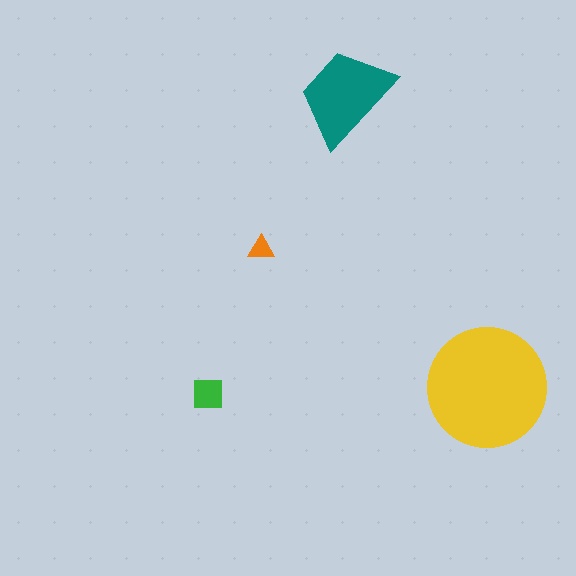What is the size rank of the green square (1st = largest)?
3rd.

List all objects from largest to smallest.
The yellow circle, the teal trapezoid, the green square, the orange triangle.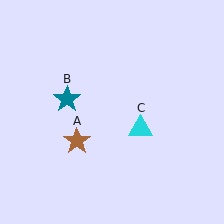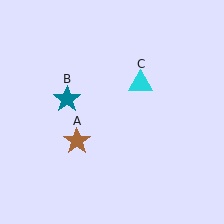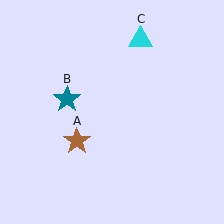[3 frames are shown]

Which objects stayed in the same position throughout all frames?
Brown star (object A) and teal star (object B) remained stationary.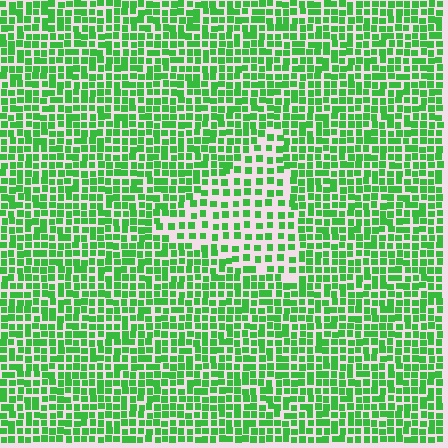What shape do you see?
I see a triangle.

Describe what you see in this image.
The image contains small green elements arranged at two different densities. A triangle-shaped region is visible where the elements are less densely packed than the surrounding area.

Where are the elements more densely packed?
The elements are more densely packed outside the triangle boundary.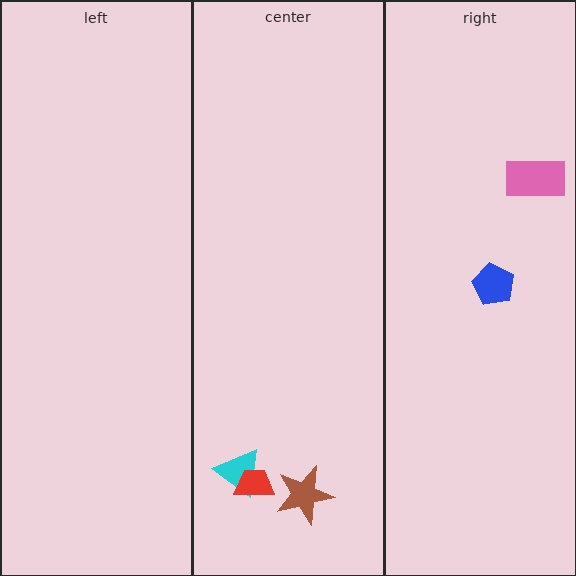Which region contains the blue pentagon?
The right region.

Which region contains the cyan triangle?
The center region.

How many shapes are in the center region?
3.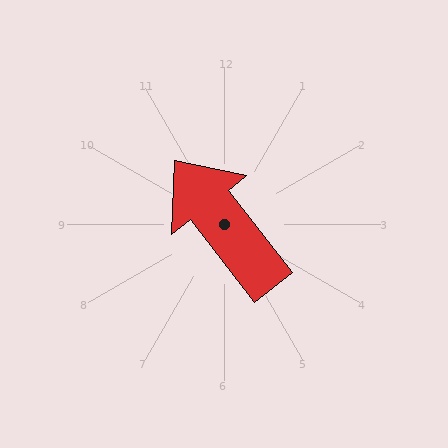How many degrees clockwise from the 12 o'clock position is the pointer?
Approximately 322 degrees.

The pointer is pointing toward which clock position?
Roughly 11 o'clock.